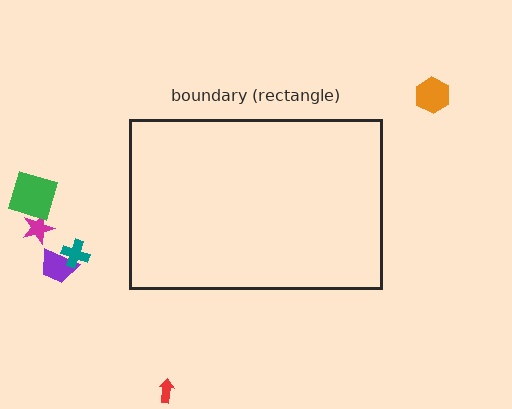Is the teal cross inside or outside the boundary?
Outside.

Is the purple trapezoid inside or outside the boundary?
Outside.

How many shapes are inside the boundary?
0 inside, 6 outside.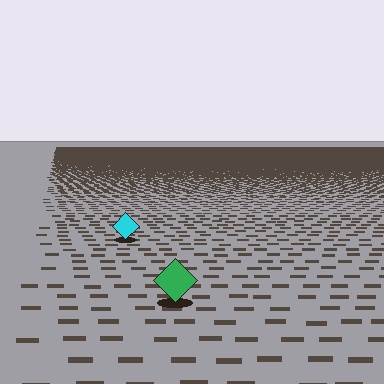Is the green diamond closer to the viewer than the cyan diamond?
Yes. The green diamond is closer — you can tell from the texture gradient: the ground texture is coarser near it.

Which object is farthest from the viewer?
The cyan diamond is farthest from the viewer. It appears smaller and the ground texture around it is denser.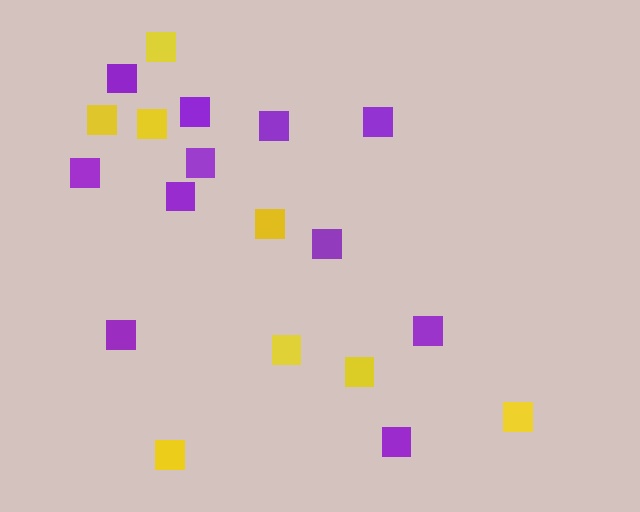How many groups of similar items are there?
There are 2 groups: one group of yellow squares (8) and one group of purple squares (11).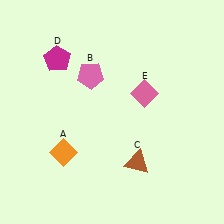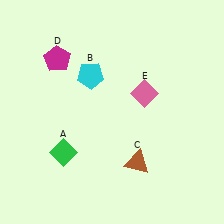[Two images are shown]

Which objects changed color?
A changed from orange to green. B changed from pink to cyan.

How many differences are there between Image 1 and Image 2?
There are 2 differences between the two images.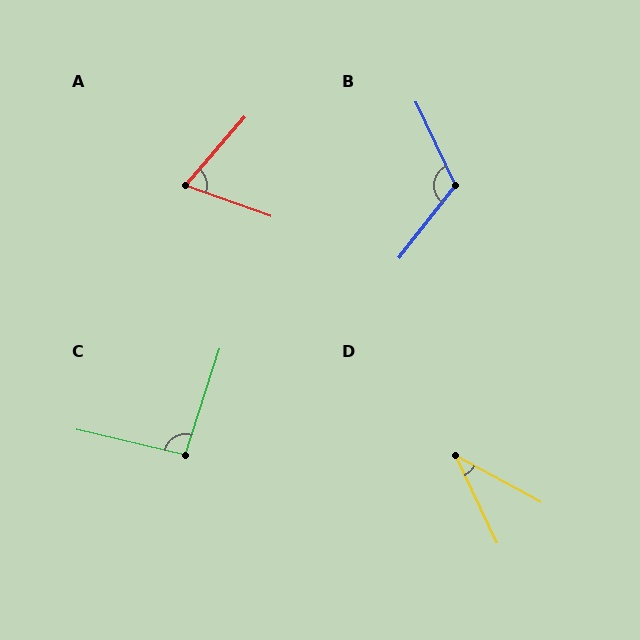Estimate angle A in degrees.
Approximately 69 degrees.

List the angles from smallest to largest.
D (36°), A (69°), C (95°), B (117°).